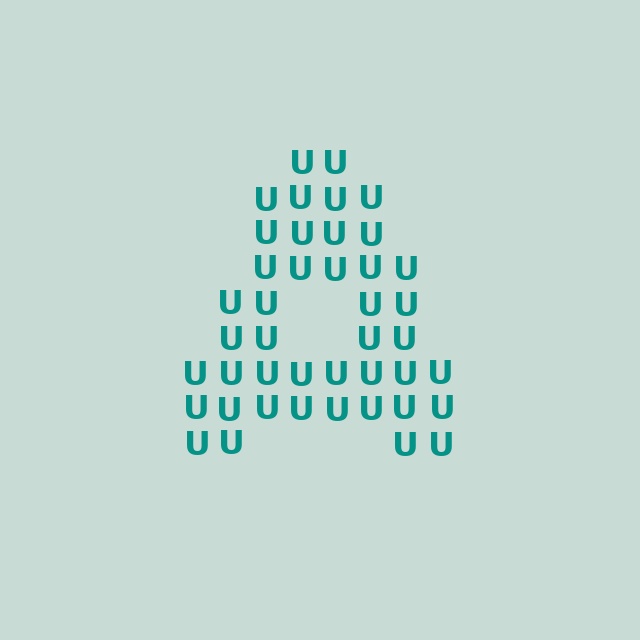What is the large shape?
The large shape is the letter A.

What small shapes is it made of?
It is made of small letter U's.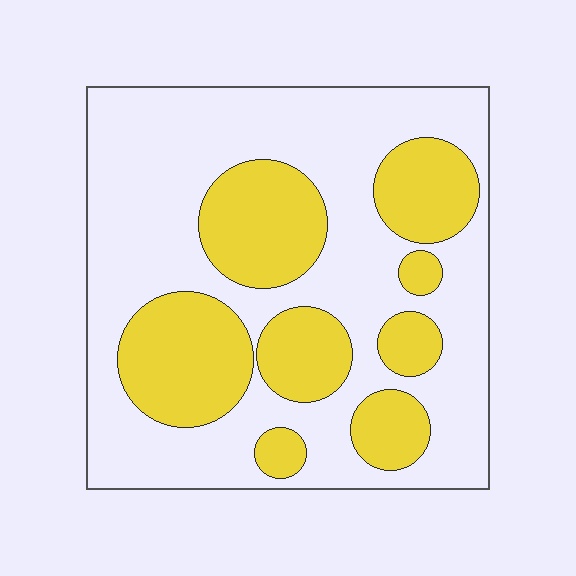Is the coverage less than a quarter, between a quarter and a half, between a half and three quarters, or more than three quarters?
Between a quarter and a half.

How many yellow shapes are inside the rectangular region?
8.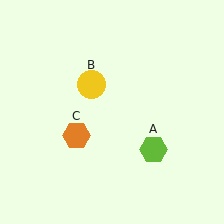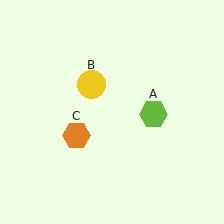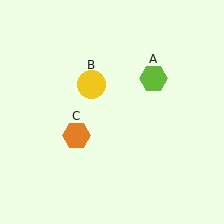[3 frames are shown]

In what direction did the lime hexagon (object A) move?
The lime hexagon (object A) moved up.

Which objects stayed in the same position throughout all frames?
Yellow circle (object B) and orange hexagon (object C) remained stationary.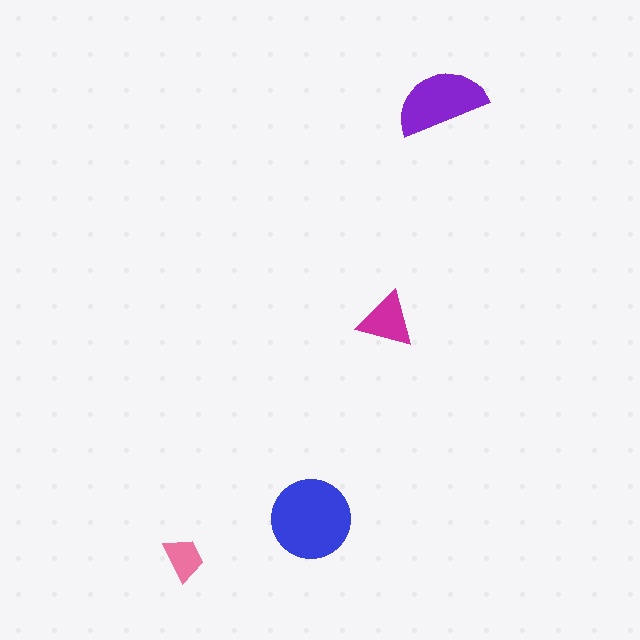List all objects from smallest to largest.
The pink trapezoid, the magenta triangle, the purple semicircle, the blue circle.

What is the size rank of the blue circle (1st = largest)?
1st.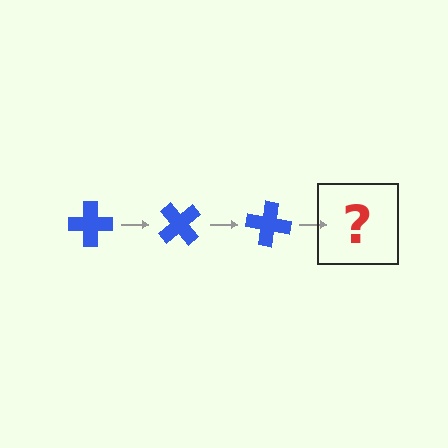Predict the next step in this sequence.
The next step is a blue cross rotated 150 degrees.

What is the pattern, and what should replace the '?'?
The pattern is that the cross rotates 50 degrees each step. The '?' should be a blue cross rotated 150 degrees.